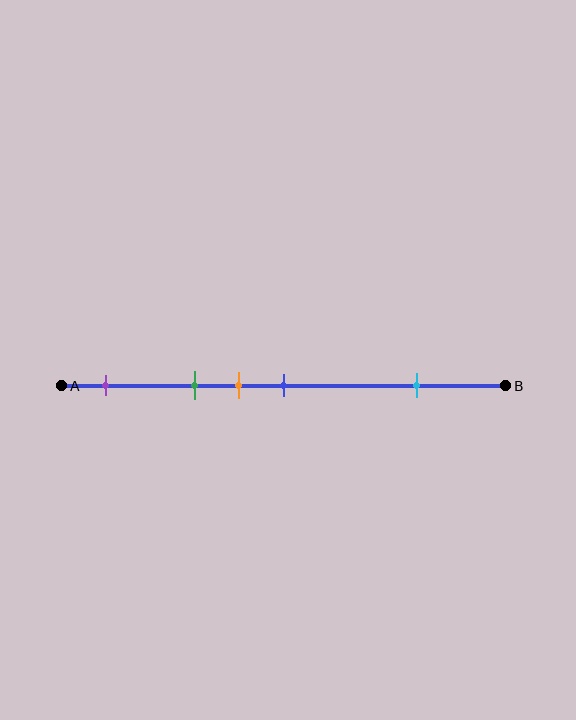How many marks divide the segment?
There are 5 marks dividing the segment.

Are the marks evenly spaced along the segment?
No, the marks are not evenly spaced.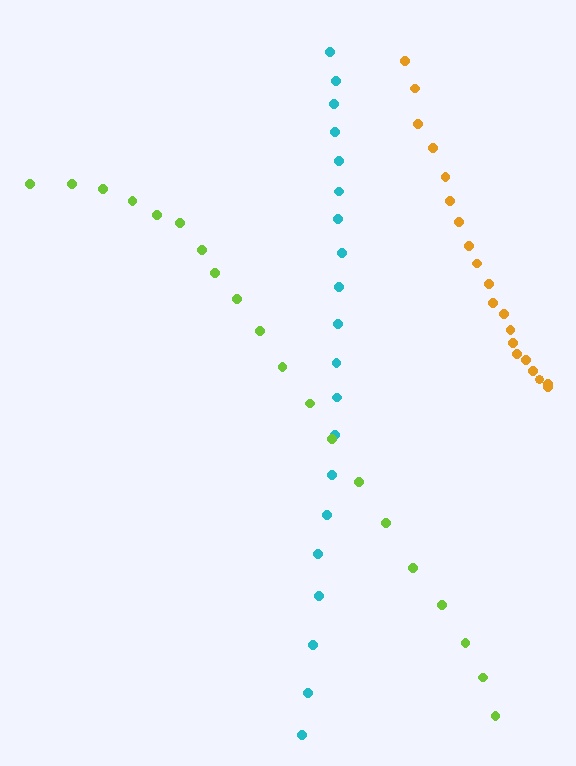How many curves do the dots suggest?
There are 3 distinct paths.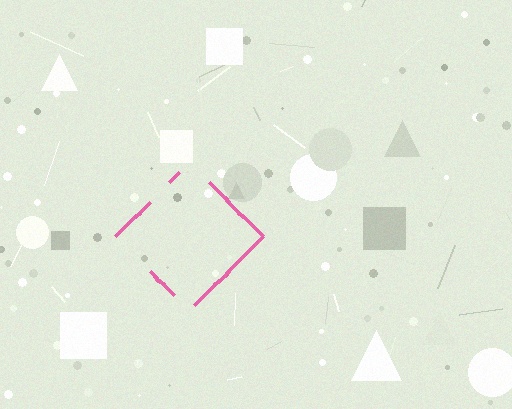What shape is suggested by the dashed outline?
The dashed outline suggests a diamond.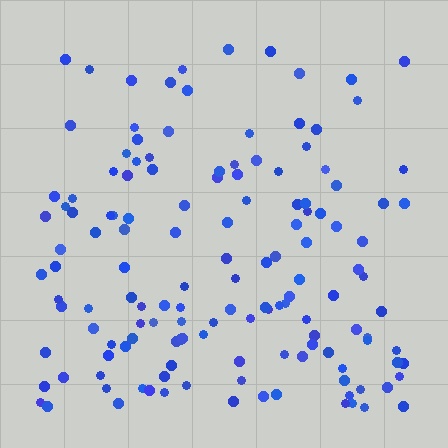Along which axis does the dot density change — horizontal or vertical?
Vertical.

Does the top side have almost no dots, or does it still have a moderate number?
Still a moderate number, just noticeably fewer than the bottom.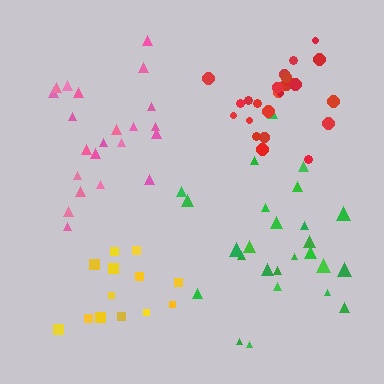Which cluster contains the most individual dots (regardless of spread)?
Green (26).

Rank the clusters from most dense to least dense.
red, pink, yellow, green.